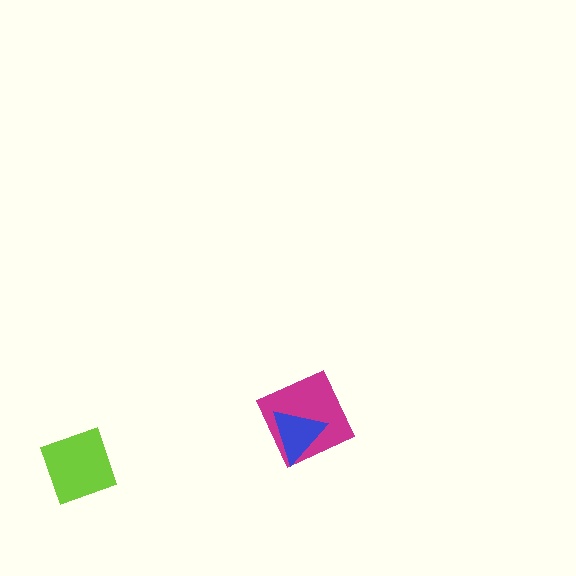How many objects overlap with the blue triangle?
1 object overlaps with the blue triangle.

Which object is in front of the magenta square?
The blue triangle is in front of the magenta square.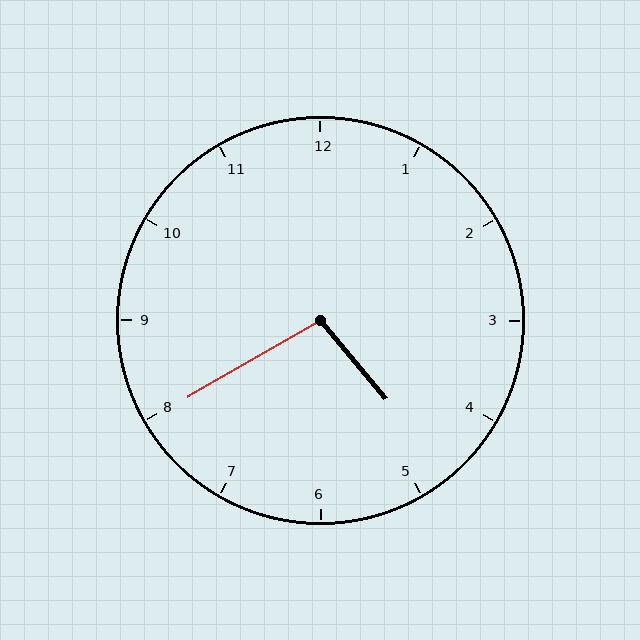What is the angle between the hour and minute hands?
Approximately 100 degrees.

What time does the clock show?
4:40.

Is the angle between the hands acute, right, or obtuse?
It is obtuse.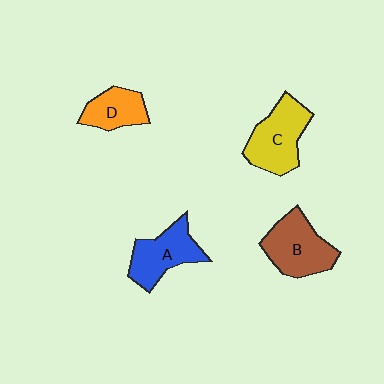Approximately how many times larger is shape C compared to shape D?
Approximately 1.6 times.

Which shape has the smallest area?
Shape D (orange).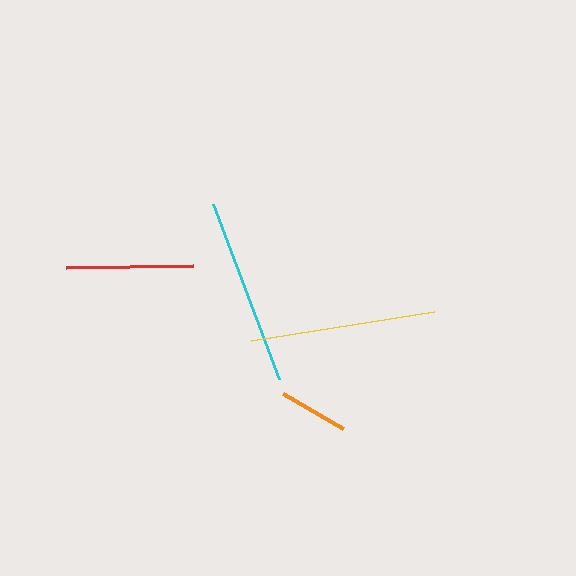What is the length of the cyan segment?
The cyan segment is approximately 187 pixels long.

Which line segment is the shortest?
The orange line is the shortest at approximately 69 pixels.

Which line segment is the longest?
The cyan line is the longest at approximately 187 pixels.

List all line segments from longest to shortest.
From longest to shortest: cyan, yellow, red, orange.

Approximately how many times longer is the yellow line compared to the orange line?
The yellow line is approximately 2.7 times the length of the orange line.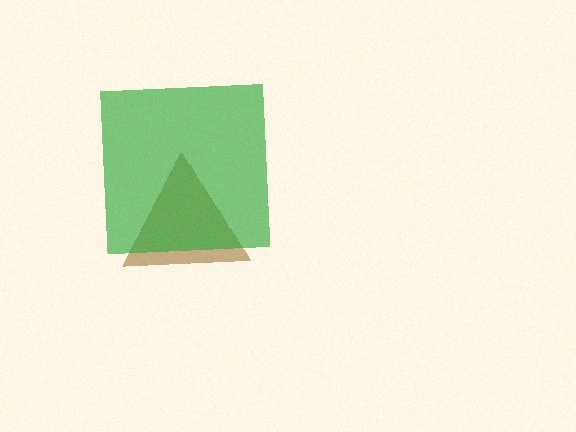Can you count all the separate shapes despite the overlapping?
Yes, there are 2 separate shapes.